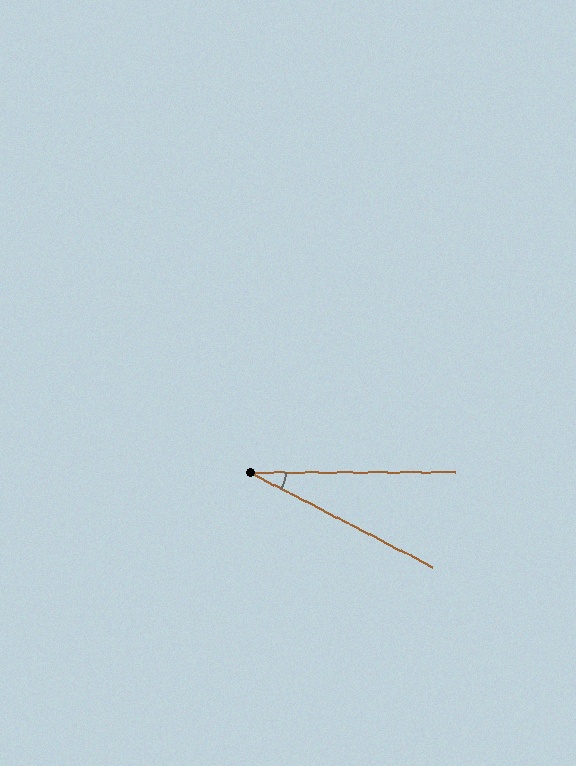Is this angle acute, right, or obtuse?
It is acute.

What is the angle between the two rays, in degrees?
Approximately 28 degrees.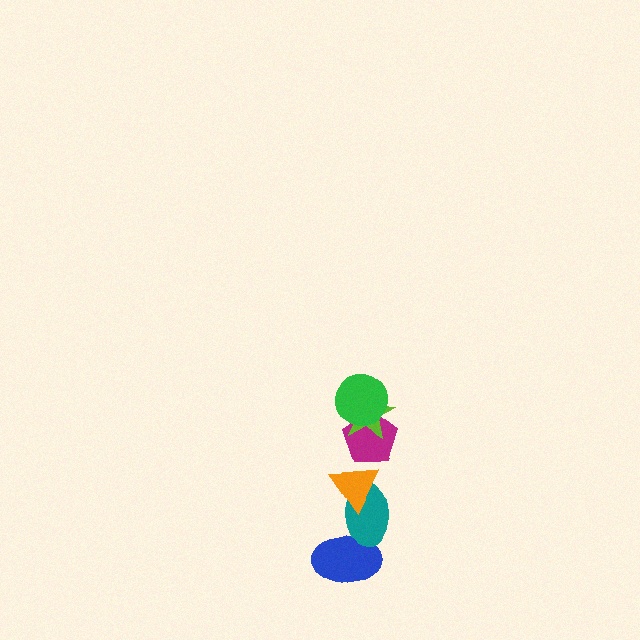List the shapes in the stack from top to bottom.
From top to bottom: the green circle, the lime star, the magenta pentagon, the orange triangle, the teal ellipse, the blue ellipse.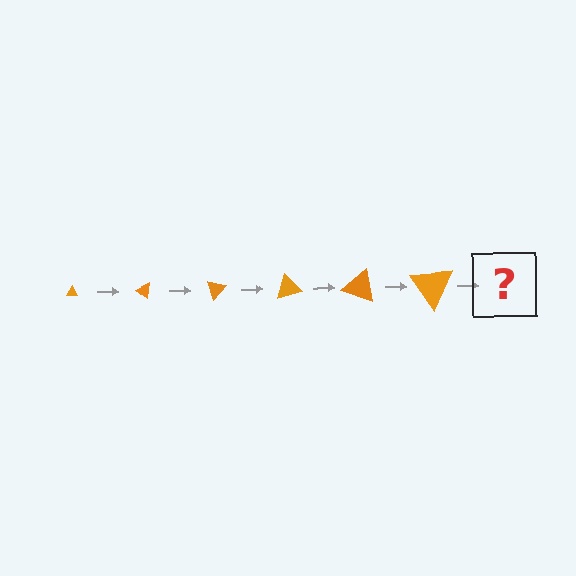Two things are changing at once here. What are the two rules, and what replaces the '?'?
The two rules are that the triangle grows larger each step and it rotates 35 degrees each step. The '?' should be a triangle, larger than the previous one and rotated 210 degrees from the start.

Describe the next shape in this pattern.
It should be a triangle, larger than the previous one and rotated 210 degrees from the start.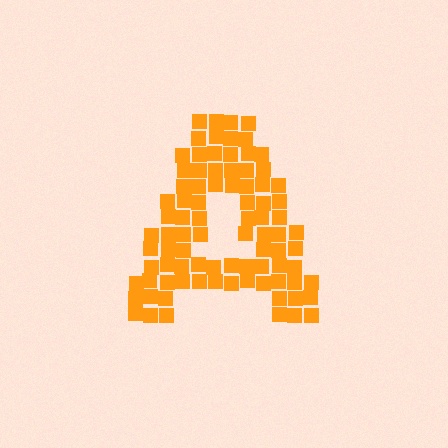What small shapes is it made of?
It is made of small squares.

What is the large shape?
The large shape is the letter A.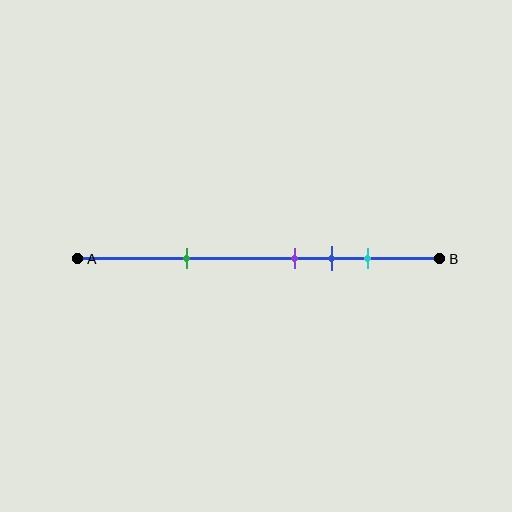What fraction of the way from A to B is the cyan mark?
The cyan mark is approximately 80% (0.8) of the way from A to B.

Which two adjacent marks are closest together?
The purple and blue marks are the closest adjacent pair.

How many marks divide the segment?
There are 4 marks dividing the segment.